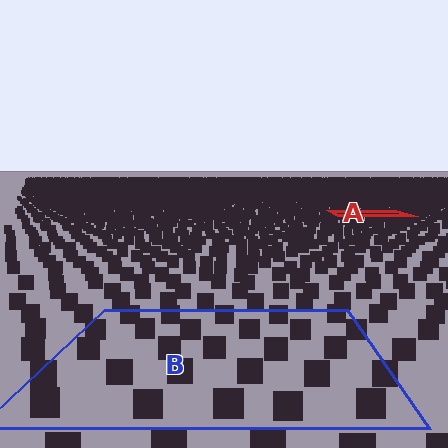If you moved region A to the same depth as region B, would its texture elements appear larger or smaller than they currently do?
They would appear larger. At a closer depth, the same texture elements are projected at a bigger on-screen size.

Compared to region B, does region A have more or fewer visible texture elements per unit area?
Region A has more texture elements per unit area — they are packed more densely because it is farther away.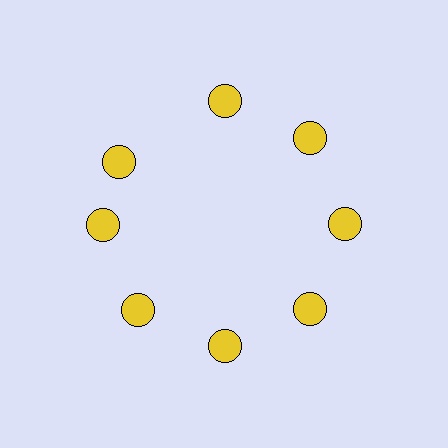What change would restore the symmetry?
The symmetry would be restored by rotating it back into even spacing with its neighbors so that all 8 circles sit at equal angles and equal distance from the center.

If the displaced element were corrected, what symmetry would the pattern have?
It would have 8-fold rotational symmetry — the pattern would map onto itself every 45 degrees.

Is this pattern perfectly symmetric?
No. The 8 yellow circles are arranged in a ring, but one element near the 10 o'clock position is rotated out of alignment along the ring, breaking the 8-fold rotational symmetry.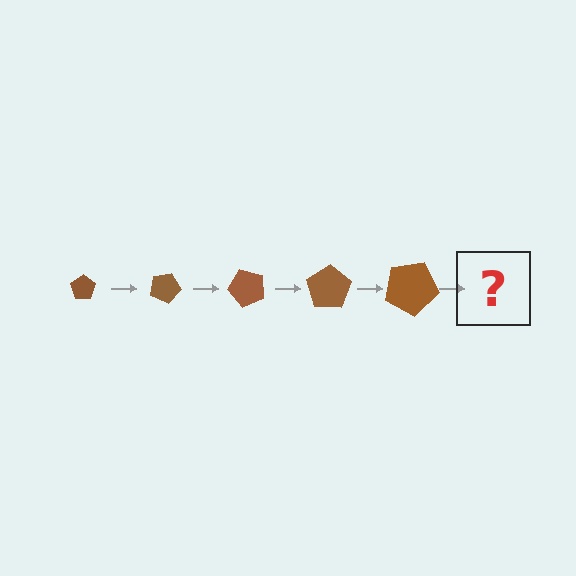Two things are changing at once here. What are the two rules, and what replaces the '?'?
The two rules are that the pentagon grows larger each step and it rotates 25 degrees each step. The '?' should be a pentagon, larger than the previous one and rotated 125 degrees from the start.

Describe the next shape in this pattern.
It should be a pentagon, larger than the previous one and rotated 125 degrees from the start.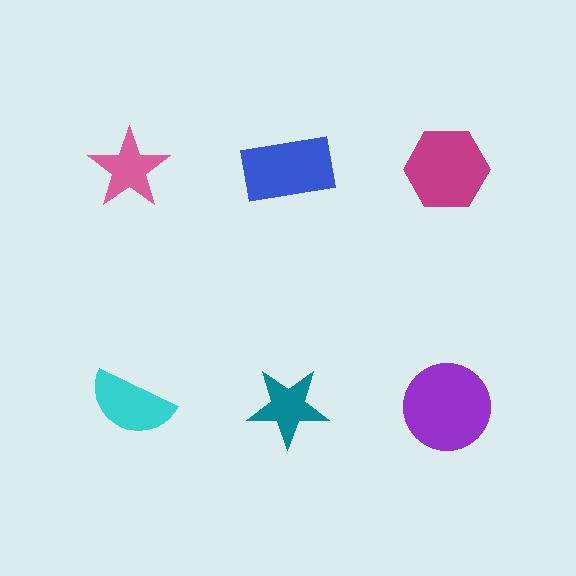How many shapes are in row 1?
3 shapes.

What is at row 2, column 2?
A teal star.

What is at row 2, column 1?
A cyan semicircle.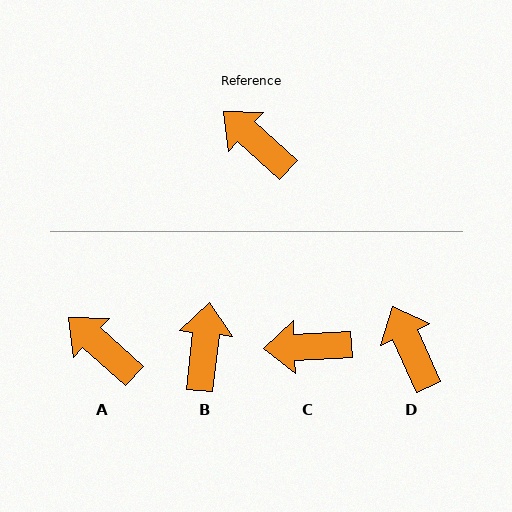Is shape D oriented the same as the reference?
No, it is off by about 24 degrees.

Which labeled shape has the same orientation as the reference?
A.